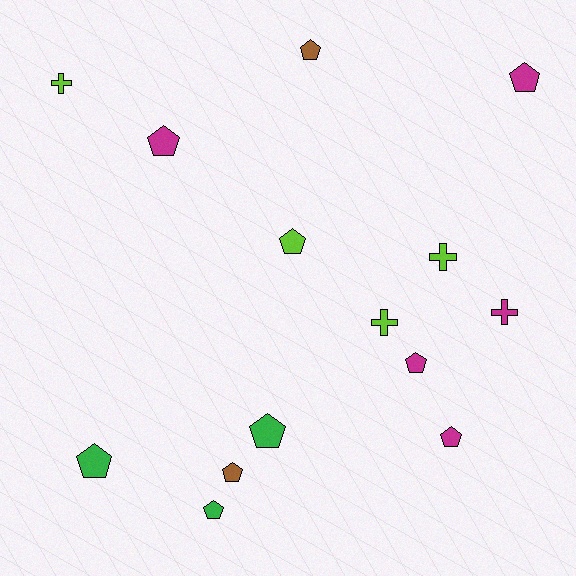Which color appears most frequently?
Magenta, with 5 objects.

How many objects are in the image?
There are 14 objects.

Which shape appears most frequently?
Pentagon, with 10 objects.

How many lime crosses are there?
There are 3 lime crosses.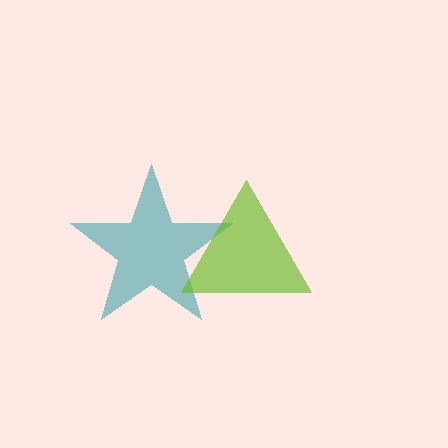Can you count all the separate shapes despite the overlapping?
Yes, there are 2 separate shapes.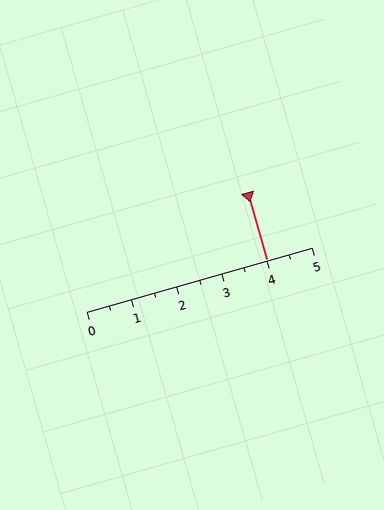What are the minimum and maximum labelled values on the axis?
The axis runs from 0 to 5.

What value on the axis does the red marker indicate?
The marker indicates approximately 4.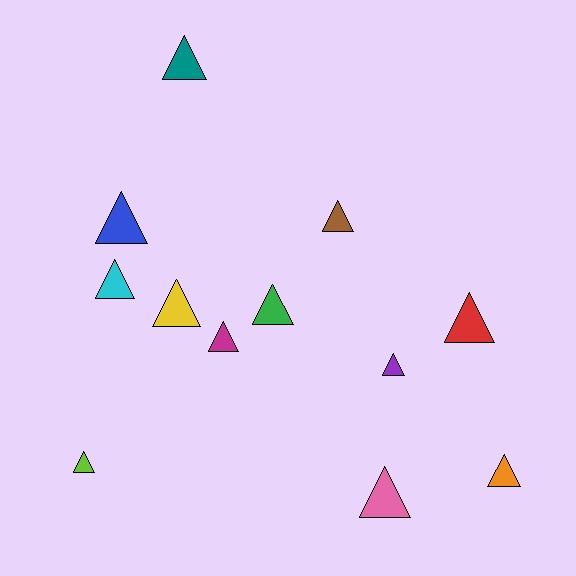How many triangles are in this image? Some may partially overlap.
There are 12 triangles.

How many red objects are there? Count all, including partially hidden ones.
There is 1 red object.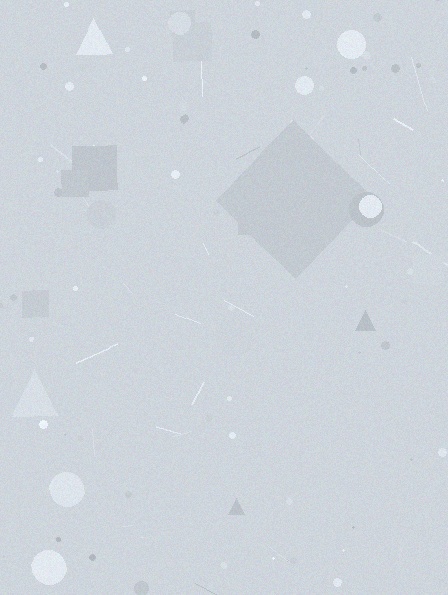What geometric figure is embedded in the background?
A diamond is embedded in the background.